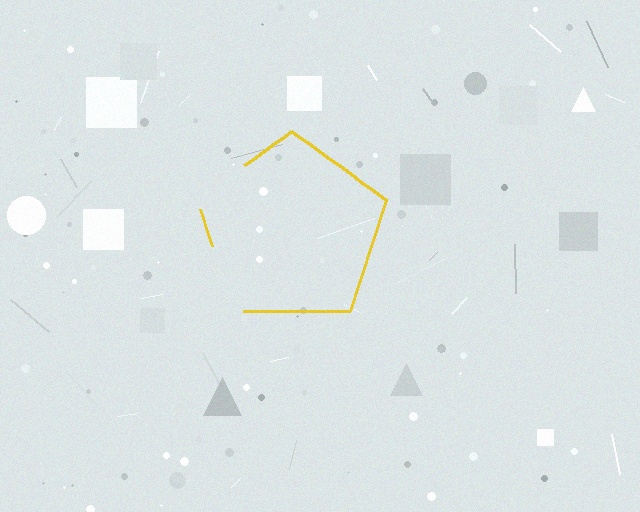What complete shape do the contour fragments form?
The contour fragments form a pentagon.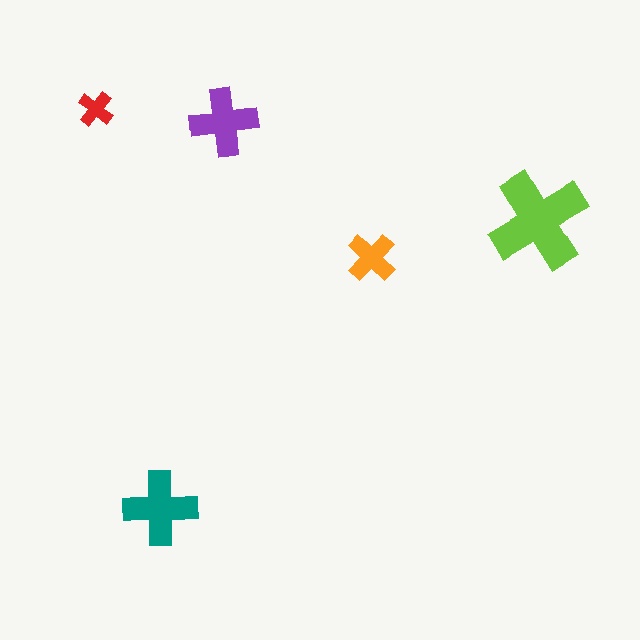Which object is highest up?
The red cross is topmost.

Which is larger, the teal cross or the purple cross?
The teal one.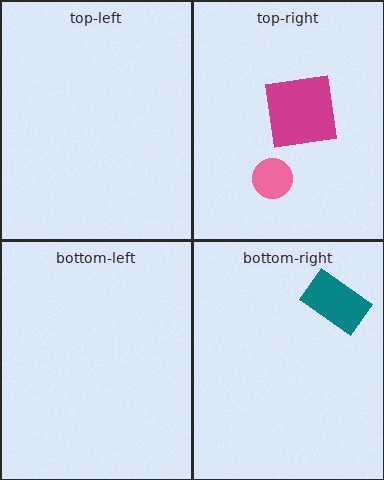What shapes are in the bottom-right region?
The teal rectangle.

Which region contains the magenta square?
The top-right region.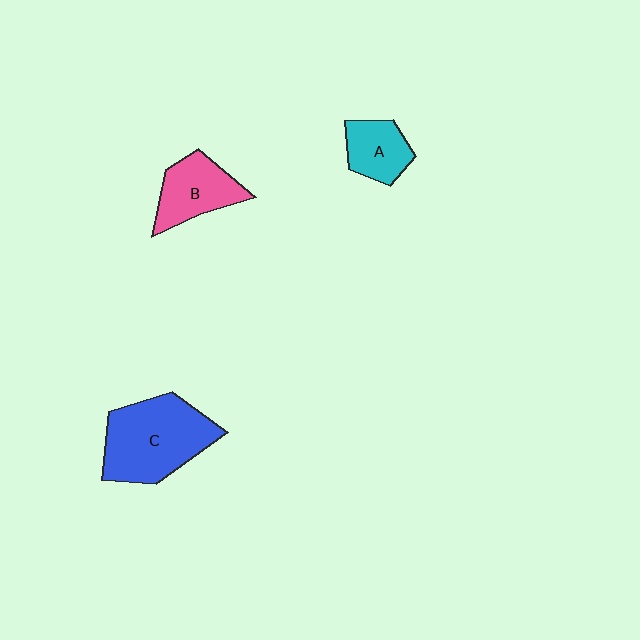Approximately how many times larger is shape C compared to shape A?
Approximately 2.2 times.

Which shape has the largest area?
Shape C (blue).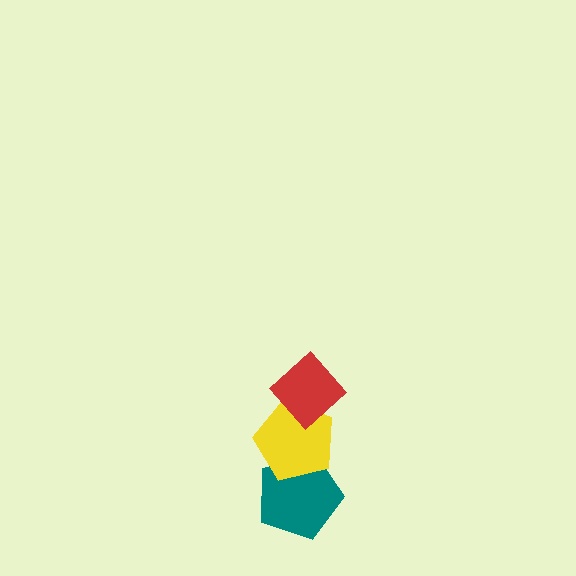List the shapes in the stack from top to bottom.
From top to bottom: the red diamond, the yellow pentagon, the teal pentagon.